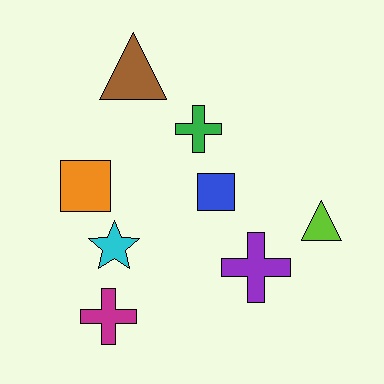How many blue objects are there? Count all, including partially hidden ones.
There is 1 blue object.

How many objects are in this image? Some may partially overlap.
There are 8 objects.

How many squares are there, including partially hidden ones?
There are 2 squares.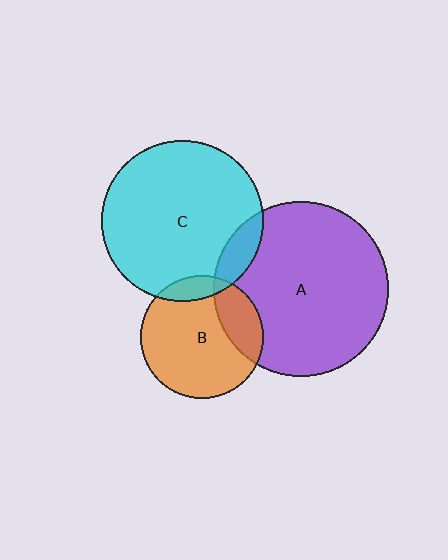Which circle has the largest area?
Circle A (purple).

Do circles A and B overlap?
Yes.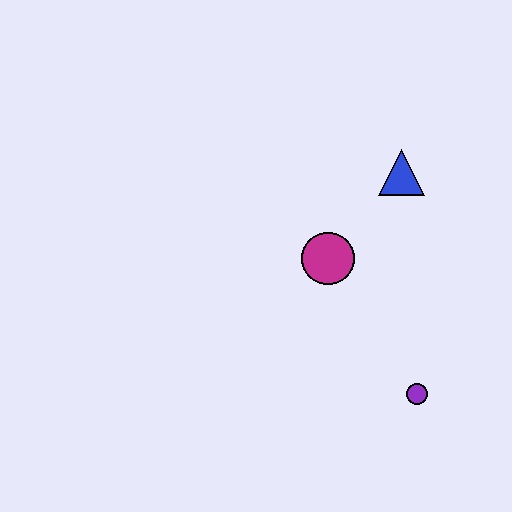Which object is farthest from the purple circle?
The blue triangle is farthest from the purple circle.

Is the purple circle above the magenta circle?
No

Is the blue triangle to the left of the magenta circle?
No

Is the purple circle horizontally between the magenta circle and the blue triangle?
No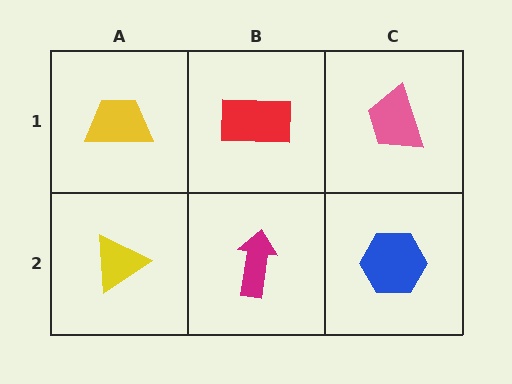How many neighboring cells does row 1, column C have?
2.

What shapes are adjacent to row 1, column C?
A blue hexagon (row 2, column C), a red rectangle (row 1, column B).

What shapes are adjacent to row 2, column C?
A pink trapezoid (row 1, column C), a magenta arrow (row 2, column B).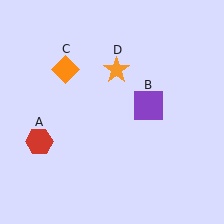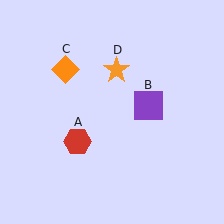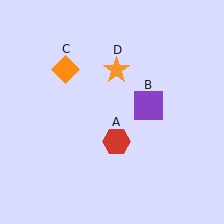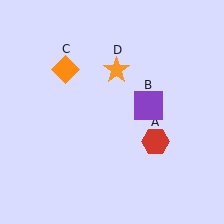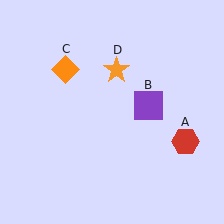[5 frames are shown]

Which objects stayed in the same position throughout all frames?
Purple square (object B) and orange diamond (object C) and orange star (object D) remained stationary.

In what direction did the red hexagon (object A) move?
The red hexagon (object A) moved right.